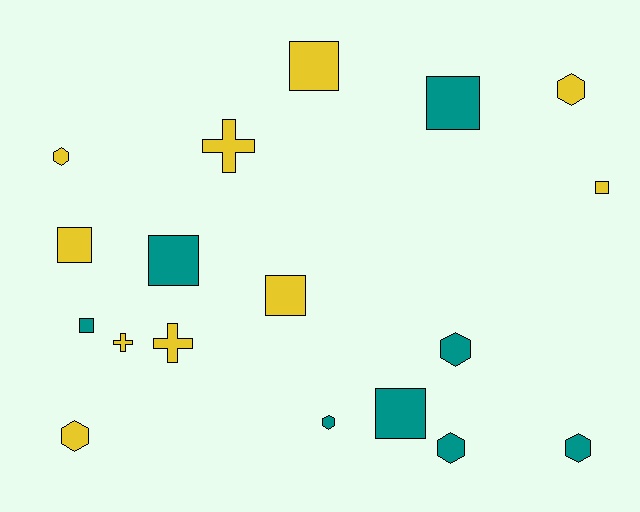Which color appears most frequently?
Yellow, with 10 objects.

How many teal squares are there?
There are 4 teal squares.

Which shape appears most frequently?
Square, with 8 objects.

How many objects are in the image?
There are 18 objects.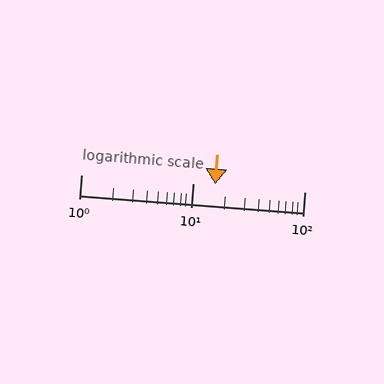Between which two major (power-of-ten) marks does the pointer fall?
The pointer is between 10 and 100.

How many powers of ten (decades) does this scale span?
The scale spans 2 decades, from 1 to 100.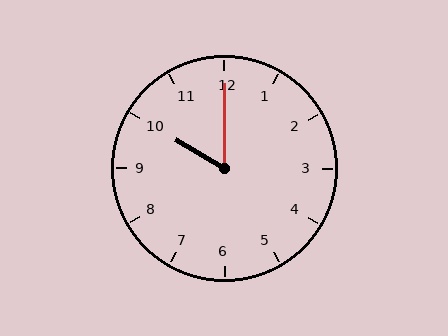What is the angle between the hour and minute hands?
Approximately 60 degrees.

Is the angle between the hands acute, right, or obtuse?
It is acute.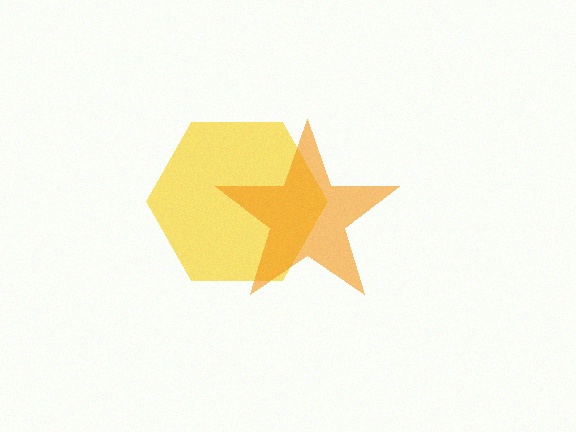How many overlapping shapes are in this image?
There are 2 overlapping shapes in the image.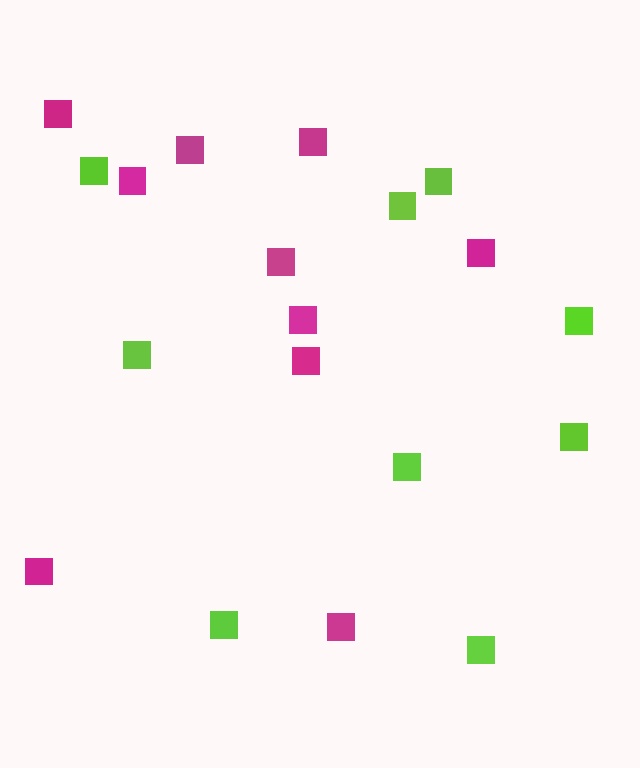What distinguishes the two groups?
There are 2 groups: one group of magenta squares (10) and one group of lime squares (9).